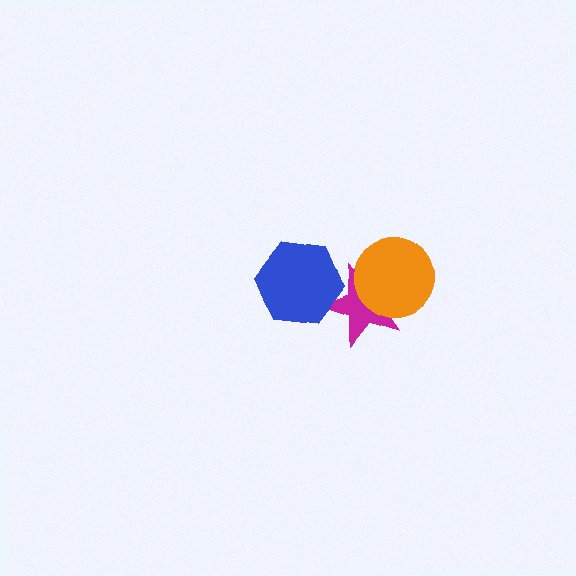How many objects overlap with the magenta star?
2 objects overlap with the magenta star.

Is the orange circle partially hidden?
No, no other shape covers it.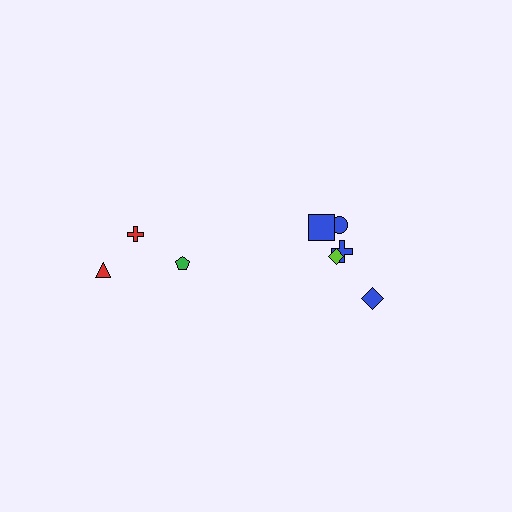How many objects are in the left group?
There are 3 objects.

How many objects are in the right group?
There are 5 objects.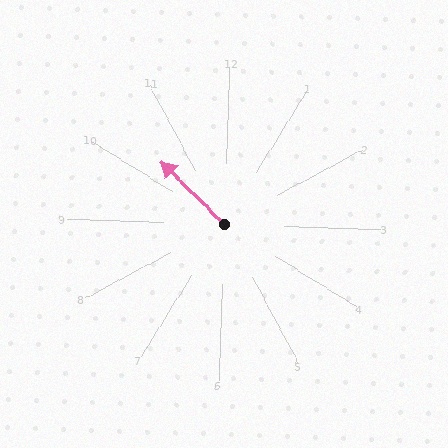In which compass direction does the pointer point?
Northwest.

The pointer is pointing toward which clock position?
Roughly 10 o'clock.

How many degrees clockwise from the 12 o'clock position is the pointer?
Approximately 313 degrees.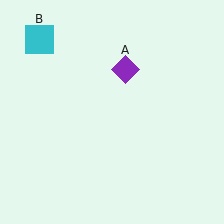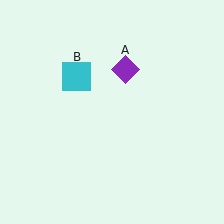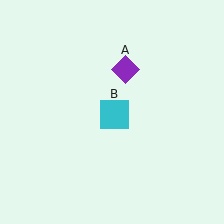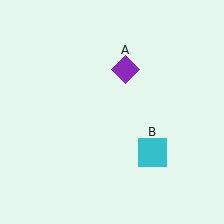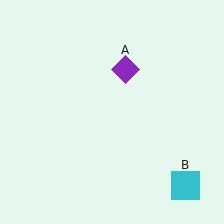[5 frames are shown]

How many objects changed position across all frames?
1 object changed position: cyan square (object B).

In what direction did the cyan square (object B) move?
The cyan square (object B) moved down and to the right.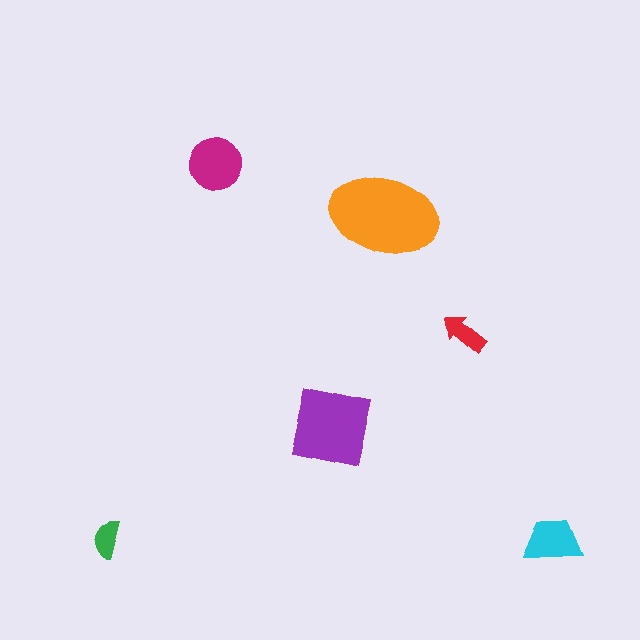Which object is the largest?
The orange ellipse.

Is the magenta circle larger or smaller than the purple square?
Smaller.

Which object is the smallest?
The green semicircle.